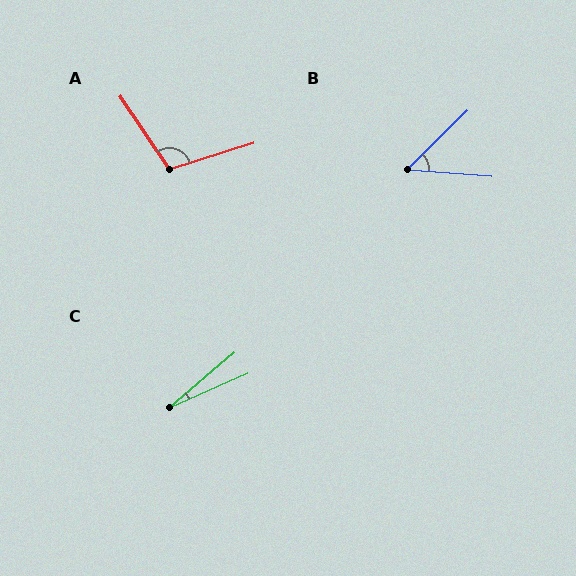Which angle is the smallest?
C, at approximately 17 degrees.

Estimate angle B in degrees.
Approximately 49 degrees.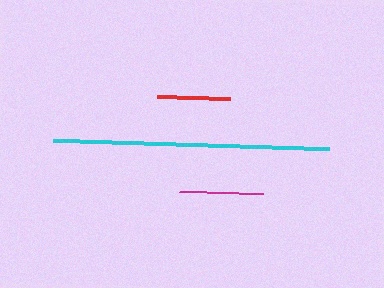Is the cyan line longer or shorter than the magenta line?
The cyan line is longer than the magenta line.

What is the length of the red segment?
The red segment is approximately 73 pixels long.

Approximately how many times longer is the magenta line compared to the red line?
The magenta line is approximately 1.2 times the length of the red line.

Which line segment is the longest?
The cyan line is the longest at approximately 275 pixels.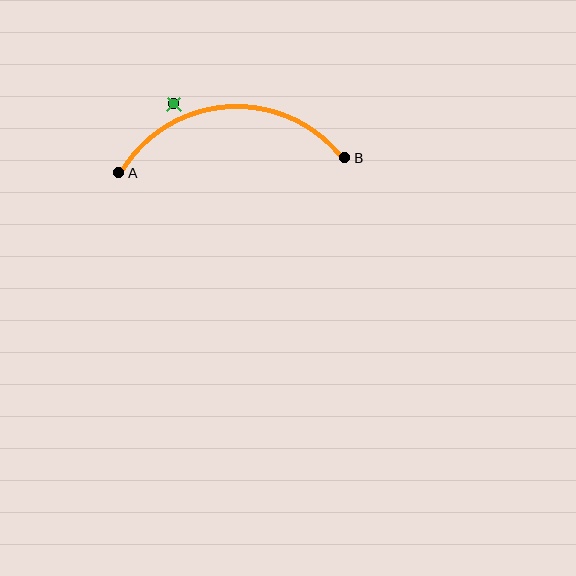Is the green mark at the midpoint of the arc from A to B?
No — the green mark does not lie on the arc at all. It sits slightly outside the curve.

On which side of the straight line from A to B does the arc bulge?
The arc bulges above the straight line connecting A and B.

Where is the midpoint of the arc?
The arc midpoint is the point on the curve farthest from the straight line joining A and B. It sits above that line.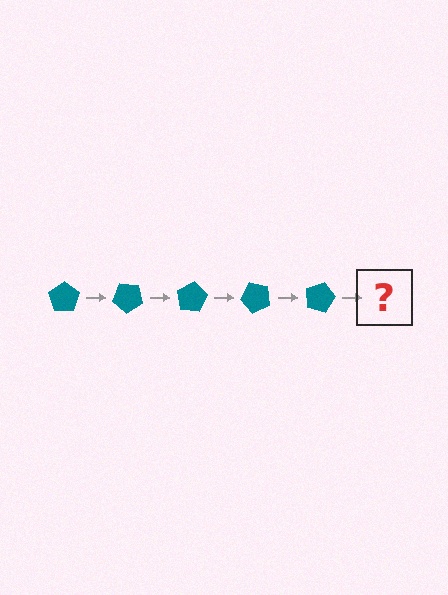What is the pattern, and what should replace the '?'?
The pattern is that the pentagon rotates 40 degrees each step. The '?' should be a teal pentagon rotated 200 degrees.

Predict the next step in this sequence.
The next step is a teal pentagon rotated 200 degrees.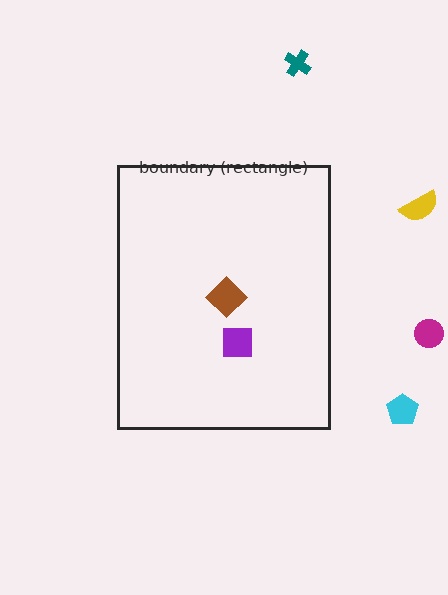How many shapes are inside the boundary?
2 inside, 4 outside.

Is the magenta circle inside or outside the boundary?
Outside.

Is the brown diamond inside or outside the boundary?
Inside.